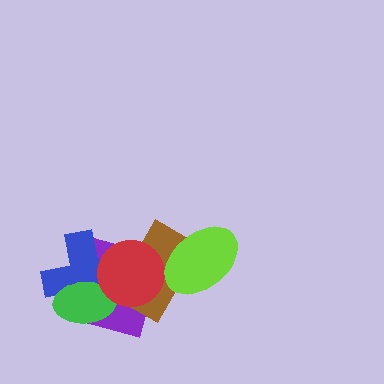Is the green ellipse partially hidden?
Yes, it is partially covered by another shape.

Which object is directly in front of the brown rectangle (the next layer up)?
The red circle is directly in front of the brown rectangle.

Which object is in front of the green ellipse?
The red circle is in front of the green ellipse.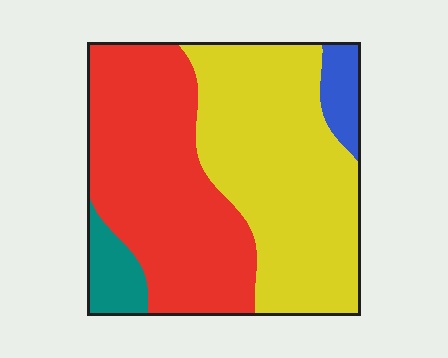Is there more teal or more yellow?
Yellow.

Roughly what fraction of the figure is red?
Red takes up about two fifths (2/5) of the figure.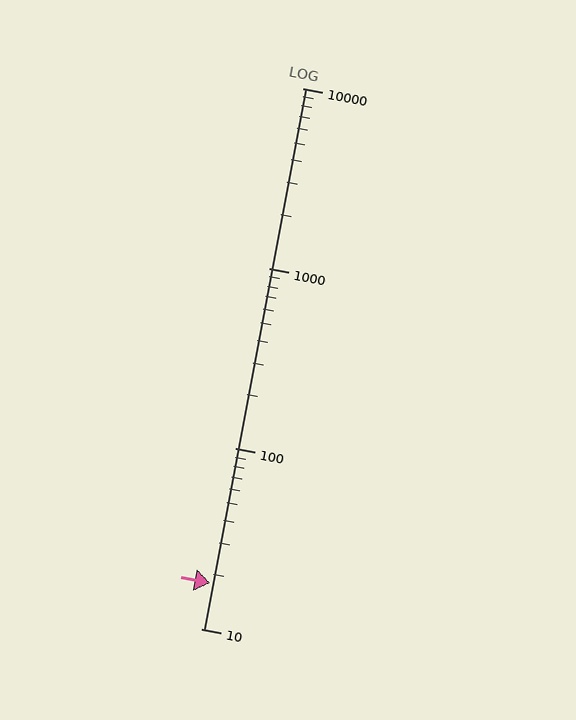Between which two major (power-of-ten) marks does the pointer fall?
The pointer is between 10 and 100.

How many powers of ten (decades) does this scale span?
The scale spans 3 decades, from 10 to 10000.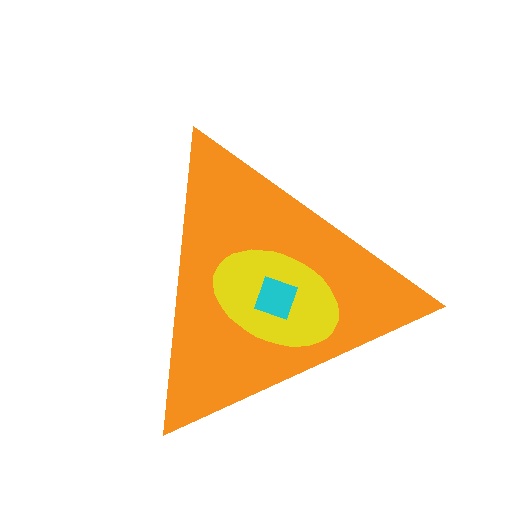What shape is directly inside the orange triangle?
The yellow ellipse.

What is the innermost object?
The cyan square.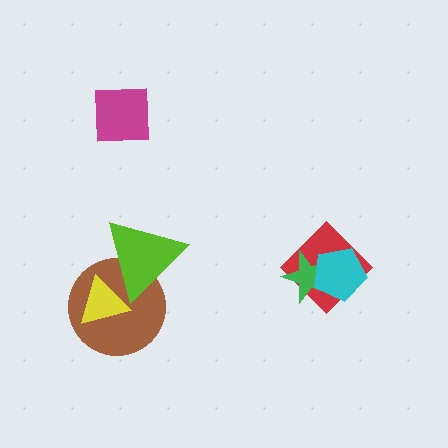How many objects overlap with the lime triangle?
2 objects overlap with the lime triangle.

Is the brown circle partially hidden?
Yes, it is partially covered by another shape.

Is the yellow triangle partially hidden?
Yes, it is partially covered by another shape.